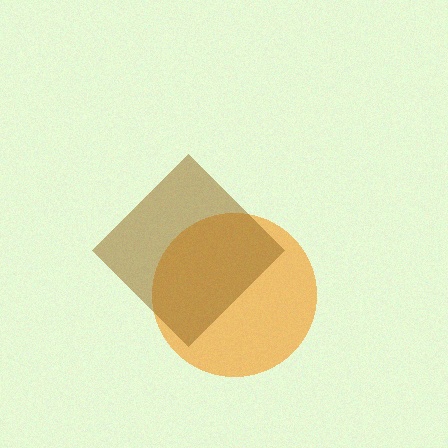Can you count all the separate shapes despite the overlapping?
Yes, there are 2 separate shapes.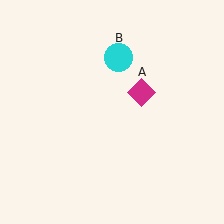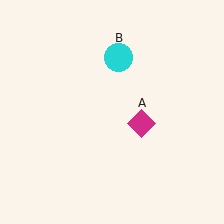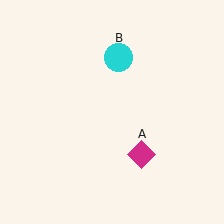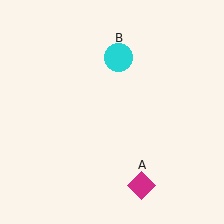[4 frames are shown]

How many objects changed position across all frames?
1 object changed position: magenta diamond (object A).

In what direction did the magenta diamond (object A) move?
The magenta diamond (object A) moved down.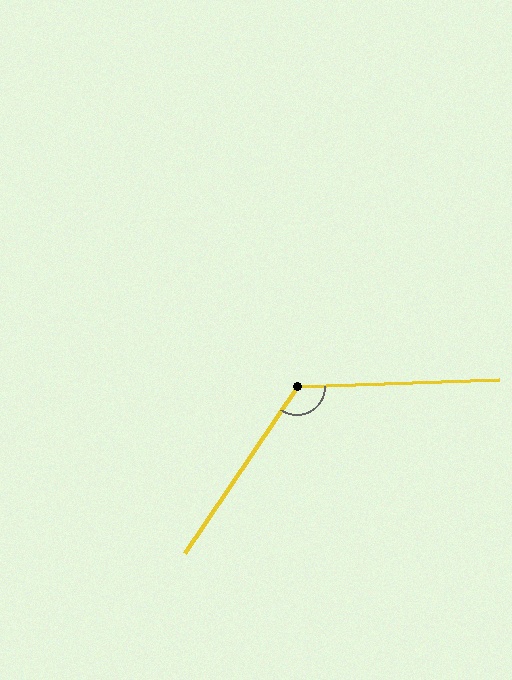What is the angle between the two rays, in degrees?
Approximately 126 degrees.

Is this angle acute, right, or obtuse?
It is obtuse.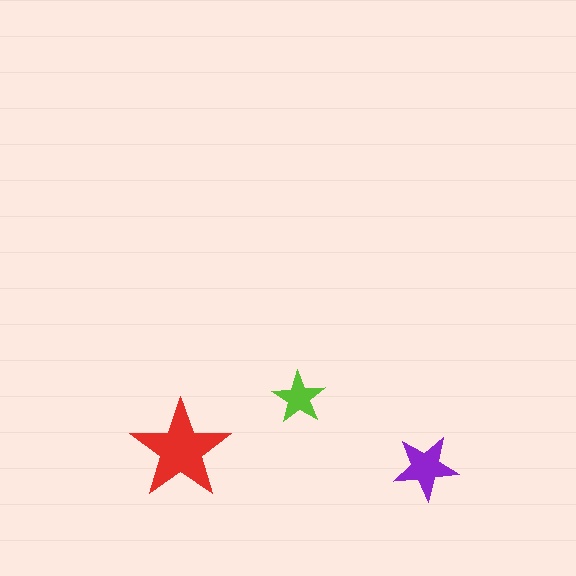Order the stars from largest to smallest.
the red one, the purple one, the lime one.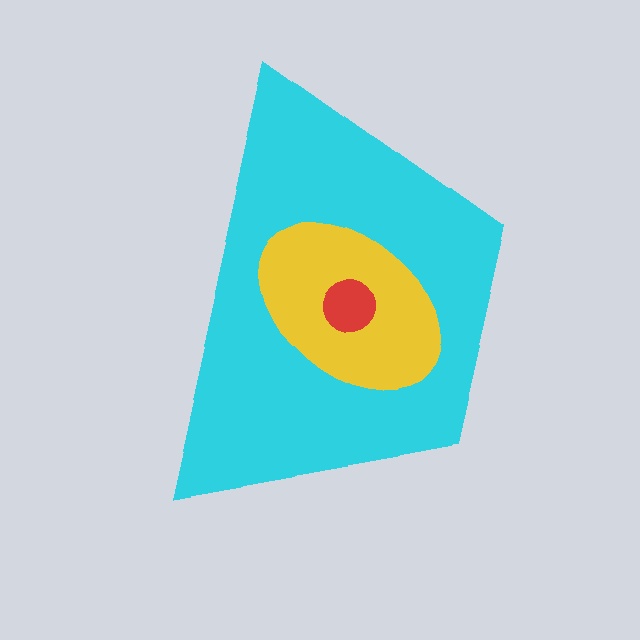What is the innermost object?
The red circle.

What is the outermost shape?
The cyan trapezoid.